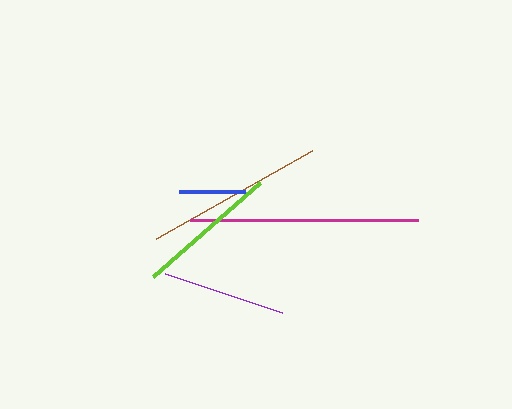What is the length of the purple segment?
The purple segment is approximately 124 pixels long.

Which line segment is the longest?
The magenta line is the longest at approximately 229 pixels.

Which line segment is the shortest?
The blue line is the shortest at approximately 65 pixels.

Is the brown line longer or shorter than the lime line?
The brown line is longer than the lime line.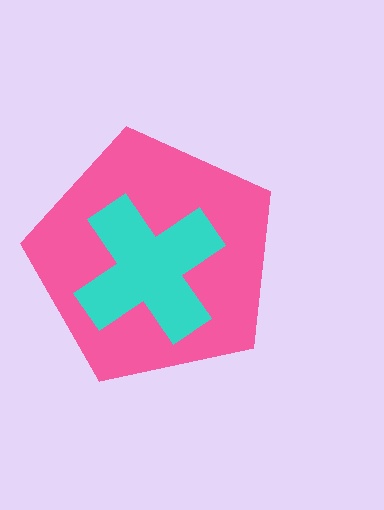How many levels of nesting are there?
2.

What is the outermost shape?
The pink pentagon.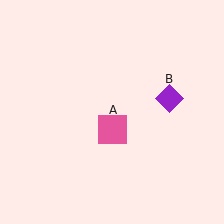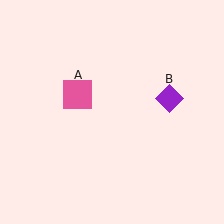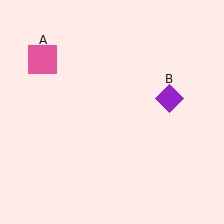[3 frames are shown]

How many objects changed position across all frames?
1 object changed position: pink square (object A).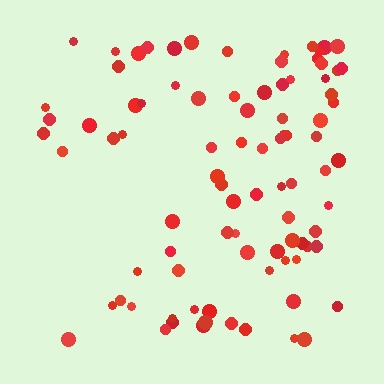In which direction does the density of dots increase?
From left to right, with the right side densest.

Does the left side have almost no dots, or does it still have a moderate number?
Still a moderate number, just noticeably fewer than the right.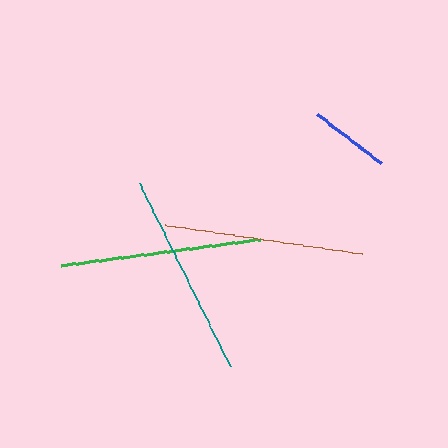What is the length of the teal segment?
The teal segment is approximately 205 pixels long.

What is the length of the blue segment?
The blue segment is approximately 81 pixels long.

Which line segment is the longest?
The teal line is the longest at approximately 205 pixels.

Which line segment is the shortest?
The blue line is the shortest at approximately 81 pixels.